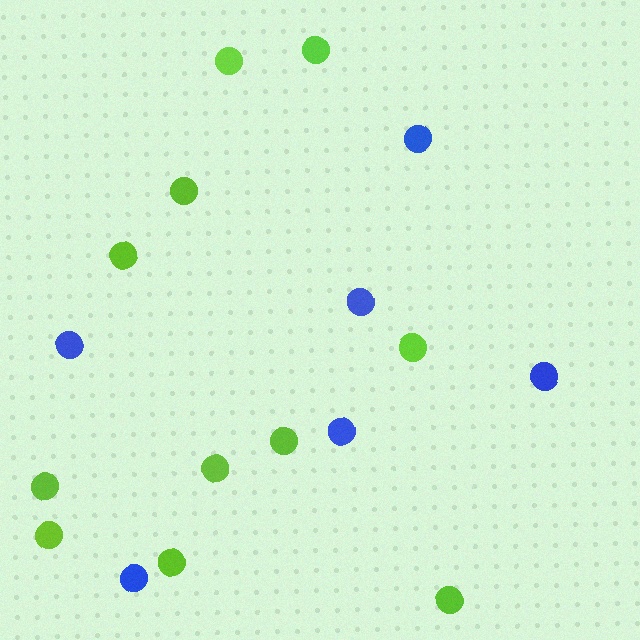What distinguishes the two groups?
There are 2 groups: one group of blue circles (6) and one group of lime circles (11).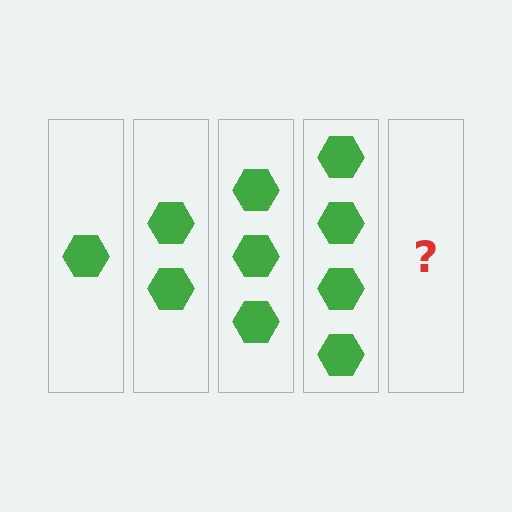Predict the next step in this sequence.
The next step is 5 hexagons.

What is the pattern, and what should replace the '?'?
The pattern is that each step adds one more hexagon. The '?' should be 5 hexagons.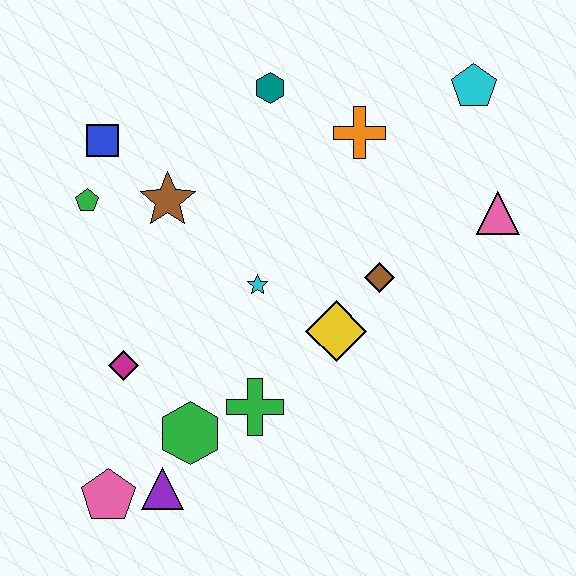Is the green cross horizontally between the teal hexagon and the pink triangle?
No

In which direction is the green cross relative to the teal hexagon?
The green cross is below the teal hexagon.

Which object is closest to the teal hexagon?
The orange cross is closest to the teal hexagon.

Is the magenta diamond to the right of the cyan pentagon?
No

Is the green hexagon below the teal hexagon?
Yes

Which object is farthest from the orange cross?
The pink pentagon is farthest from the orange cross.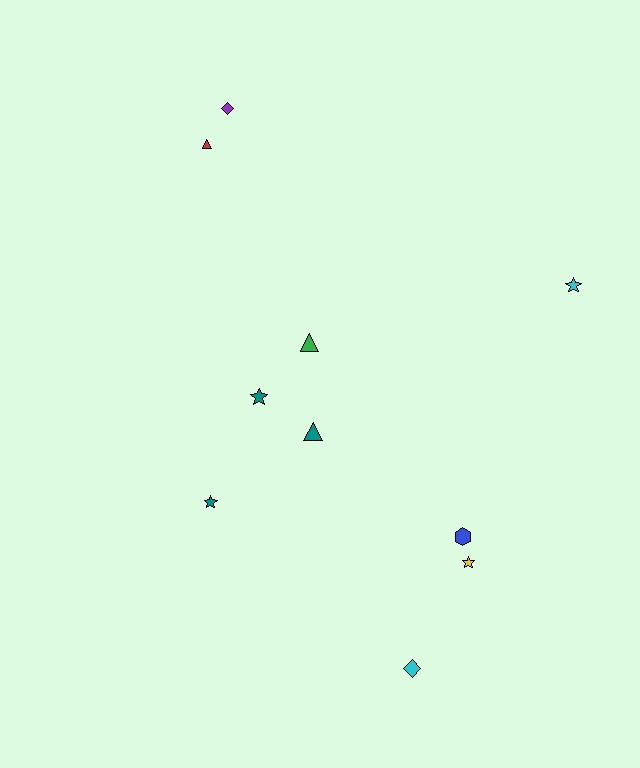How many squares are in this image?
There are no squares.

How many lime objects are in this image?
There are no lime objects.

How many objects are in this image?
There are 10 objects.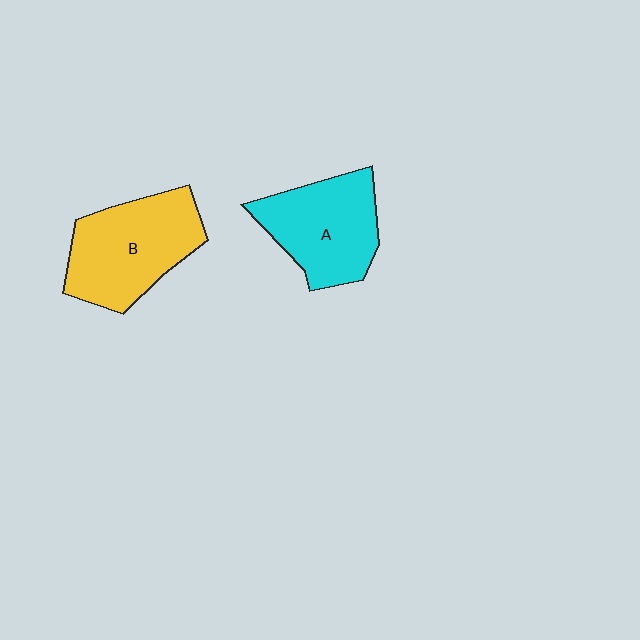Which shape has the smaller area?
Shape A (cyan).